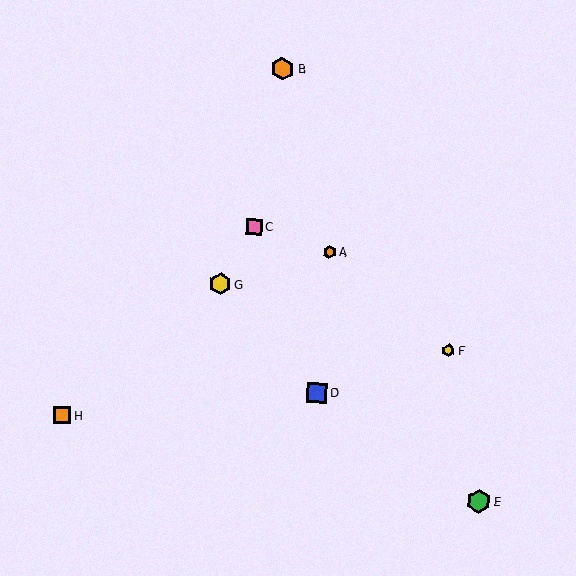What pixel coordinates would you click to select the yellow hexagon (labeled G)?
Click at (220, 284) to select the yellow hexagon G.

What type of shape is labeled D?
Shape D is a blue square.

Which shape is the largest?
The green hexagon (labeled E) is the largest.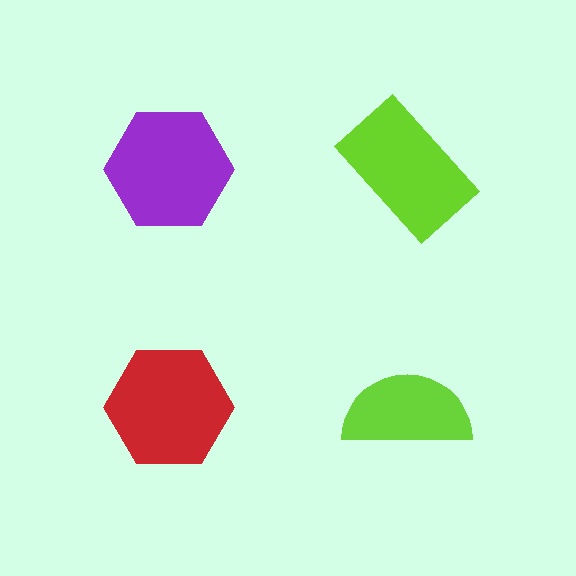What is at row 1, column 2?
A lime rectangle.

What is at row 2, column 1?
A red hexagon.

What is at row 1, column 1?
A purple hexagon.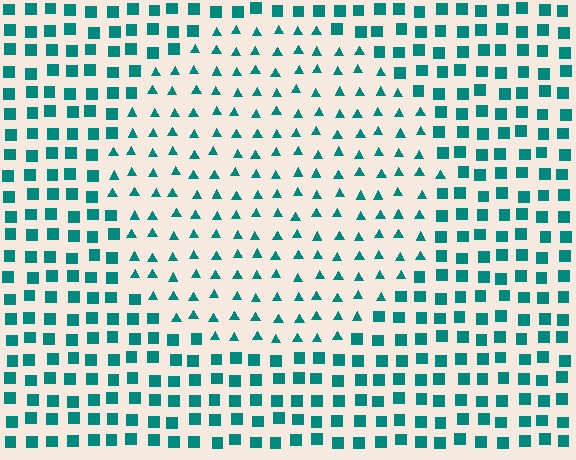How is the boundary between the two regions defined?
The boundary is defined by a change in element shape: triangles inside vs. squares outside. All elements share the same color and spacing.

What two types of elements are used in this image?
The image uses triangles inside the circle region and squares outside it.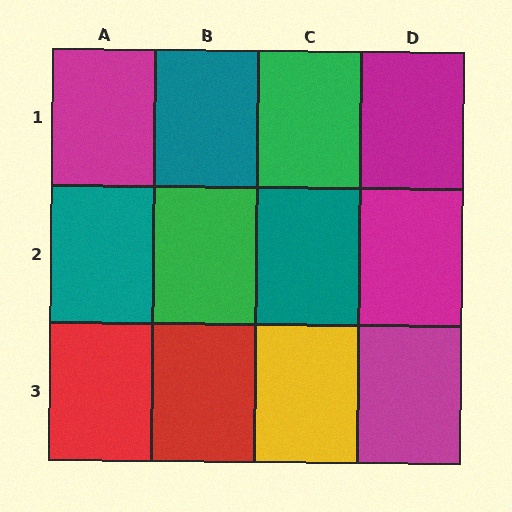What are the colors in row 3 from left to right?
Red, red, yellow, magenta.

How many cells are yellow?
1 cell is yellow.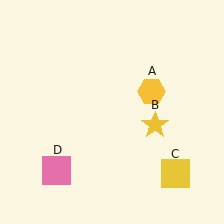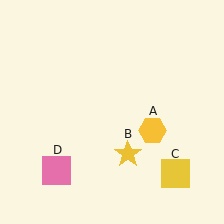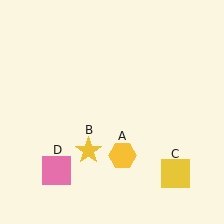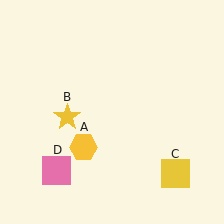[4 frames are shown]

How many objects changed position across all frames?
2 objects changed position: yellow hexagon (object A), yellow star (object B).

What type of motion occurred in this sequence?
The yellow hexagon (object A), yellow star (object B) rotated clockwise around the center of the scene.